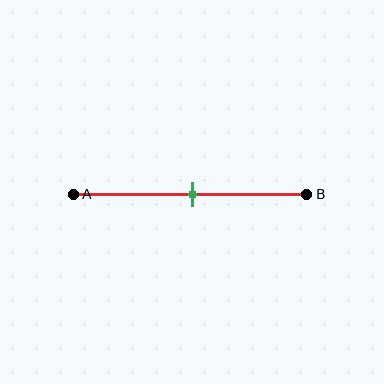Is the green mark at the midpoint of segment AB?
Yes, the mark is approximately at the midpoint.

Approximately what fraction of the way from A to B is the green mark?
The green mark is approximately 50% of the way from A to B.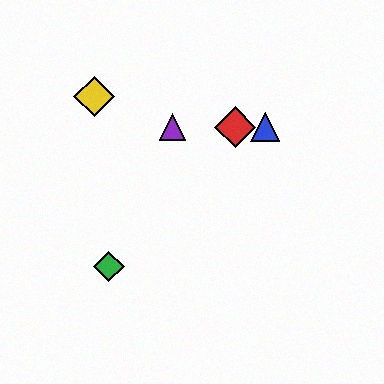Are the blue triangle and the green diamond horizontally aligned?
No, the blue triangle is at y≈127 and the green diamond is at y≈267.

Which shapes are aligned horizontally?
The red diamond, the blue triangle, the purple triangle are aligned horizontally.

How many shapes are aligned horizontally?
3 shapes (the red diamond, the blue triangle, the purple triangle) are aligned horizontally.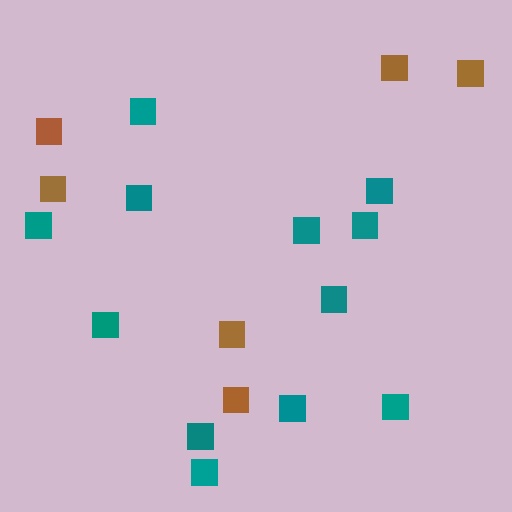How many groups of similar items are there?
There are 2 groups: one group of brown squares (6) and one group of teal squares (12).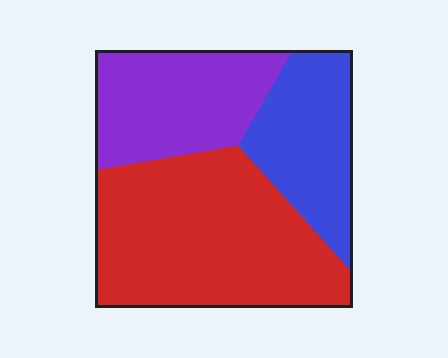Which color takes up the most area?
Red, at roughly 50%.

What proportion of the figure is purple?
Purple covers 27% of the figure.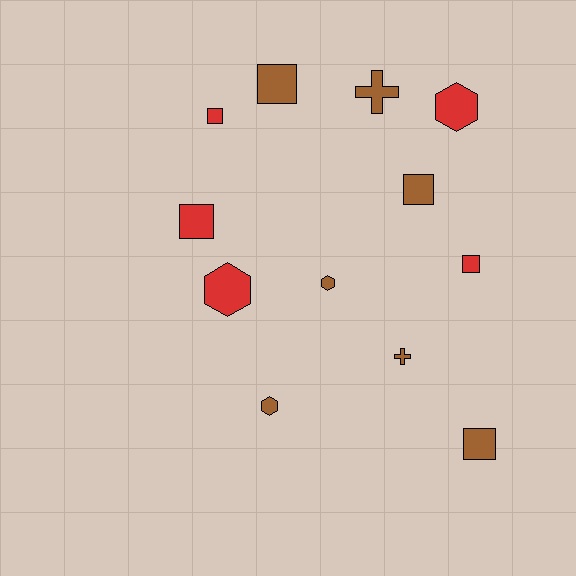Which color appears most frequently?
Brown, with 7 objects.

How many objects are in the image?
There are 12 objects.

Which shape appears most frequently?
Square, with 6 objects.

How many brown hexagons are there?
There are 2 brown hexagons.